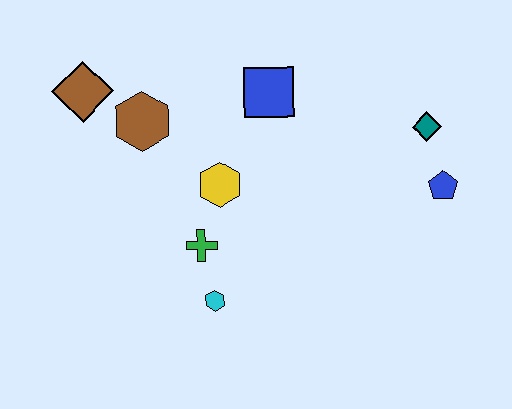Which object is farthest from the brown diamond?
The blue pentagon is farthest from the brown diamond.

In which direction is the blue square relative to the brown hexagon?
The blue square is to the right of the brown hexagon.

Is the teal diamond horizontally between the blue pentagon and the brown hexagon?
Yes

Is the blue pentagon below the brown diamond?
Yes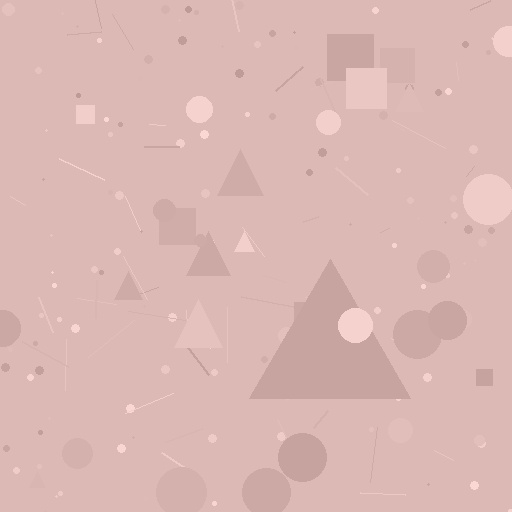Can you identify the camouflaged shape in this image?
The camouflaged shape is a triangle.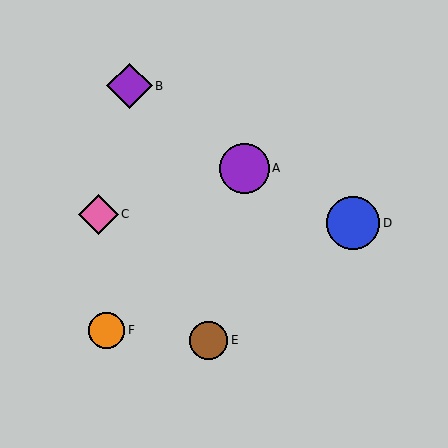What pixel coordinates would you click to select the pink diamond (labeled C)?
Click at (98, 214) to select the pink diamond C.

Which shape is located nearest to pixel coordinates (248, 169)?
The purple circle (labeled A) at (244, 168) is nearest to that location.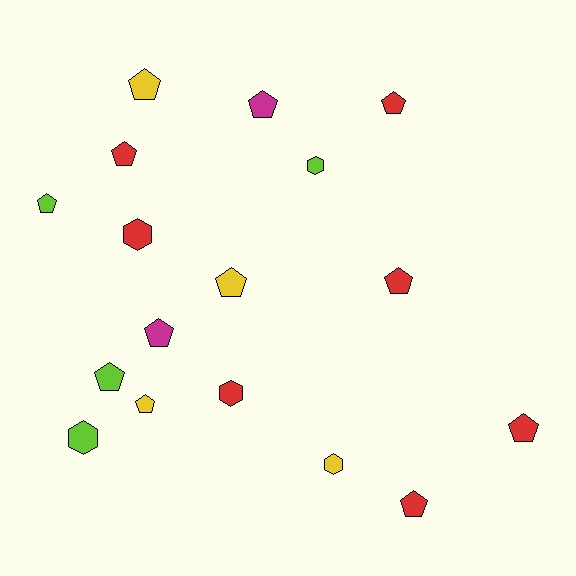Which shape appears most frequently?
Pentagon, with 12 objects.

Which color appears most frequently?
Red, with 7 objects.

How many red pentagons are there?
There are 5 red pentagons.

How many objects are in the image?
There are 17 objects.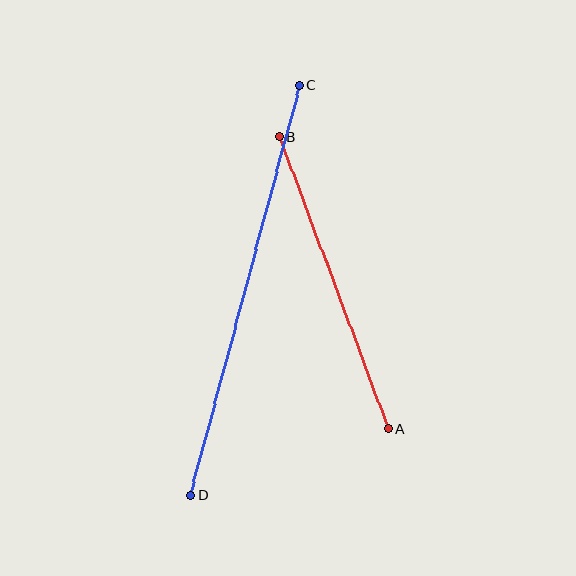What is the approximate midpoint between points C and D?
The midpoint is at approximately (245, 290) pixels.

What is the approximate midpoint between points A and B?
The midpoint is at approximately (334, 283) pixels.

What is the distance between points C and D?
The distance is approximately 425 pixels.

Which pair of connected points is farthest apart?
Points C and D are farthest apart.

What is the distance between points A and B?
The distance is approximately 312 pixels.